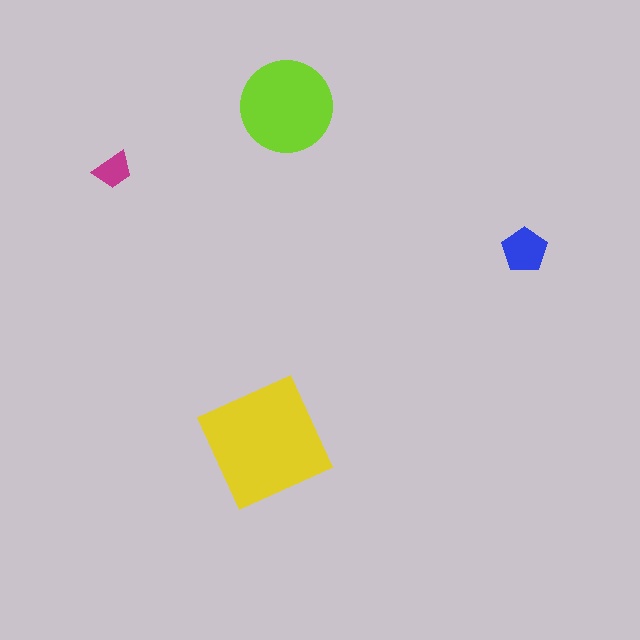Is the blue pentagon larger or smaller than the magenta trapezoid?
Larger.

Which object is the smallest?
The magenta trapezoid.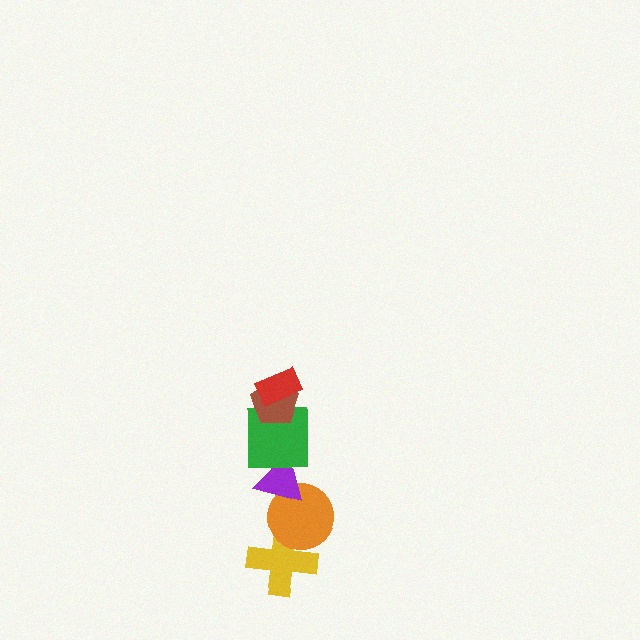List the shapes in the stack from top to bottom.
From top to bottom: the red rectangle, the brown pentagon, the green square, the purple triangle, the orange circle, the yellow cross.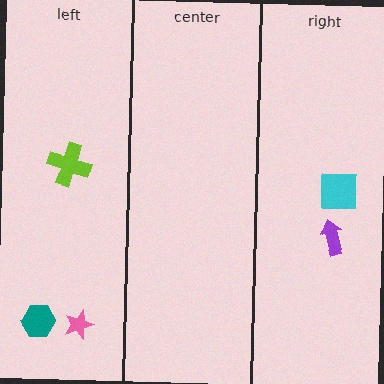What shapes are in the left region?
The lime cross, the teal hexagon, the pink star.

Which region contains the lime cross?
The left region.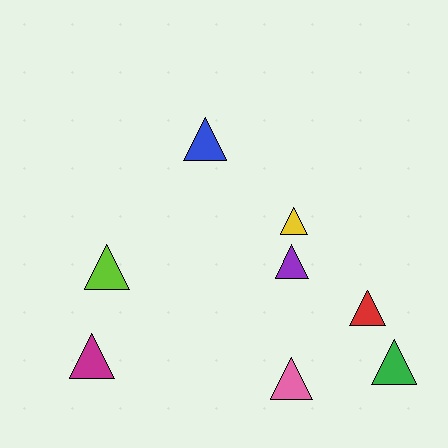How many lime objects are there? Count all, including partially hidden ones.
There is 1 lime object.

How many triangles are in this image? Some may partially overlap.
There are 8 triangles.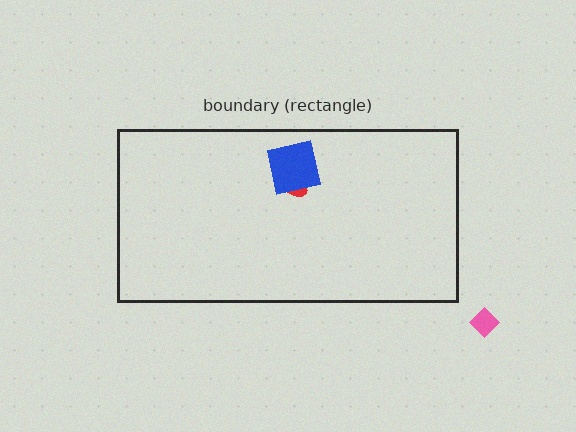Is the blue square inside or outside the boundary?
Inside.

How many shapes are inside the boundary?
2 inside, 1 outside.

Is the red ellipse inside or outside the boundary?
Inside.